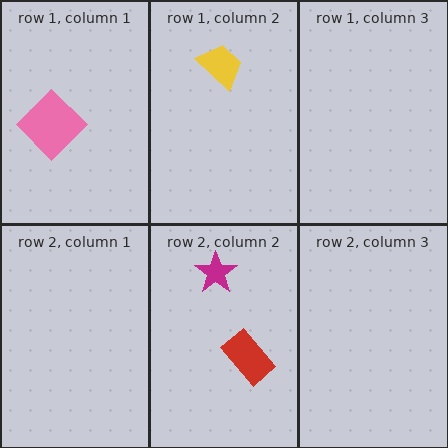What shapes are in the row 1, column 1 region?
The pink diamond.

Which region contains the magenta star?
The row 2, column 2 region.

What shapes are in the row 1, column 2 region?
The yellow trapezoid.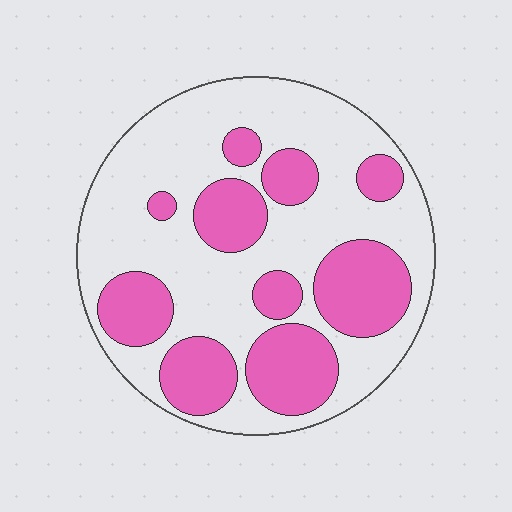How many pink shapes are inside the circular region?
10.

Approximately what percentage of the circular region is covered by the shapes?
Approximately 35%.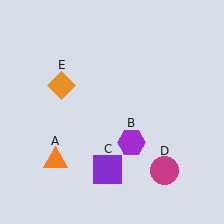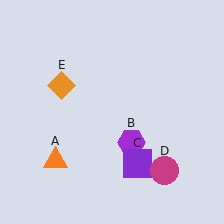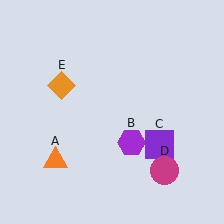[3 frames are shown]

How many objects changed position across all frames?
1 object changed position: purple square (object C).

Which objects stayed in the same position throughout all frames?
Orange triangle (object A) and purple hexagon (object B) and magenta circle (object D) and orange diamond (object E) remained stationary.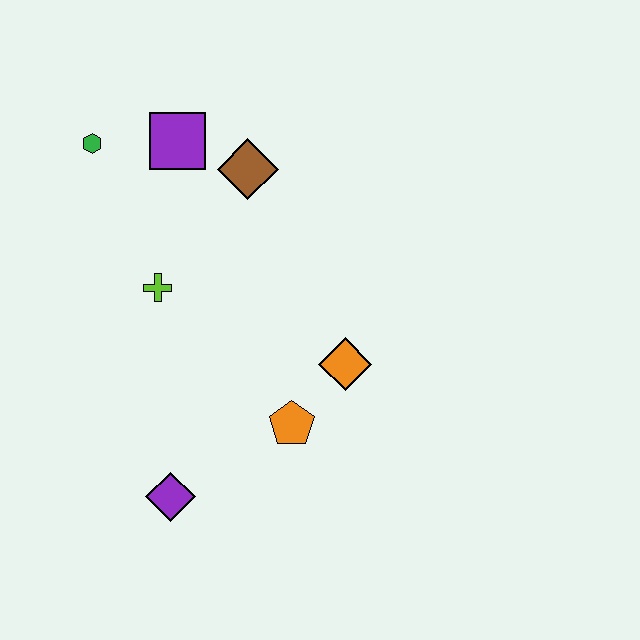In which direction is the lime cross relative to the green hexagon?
The lime cross is below the green hexagon.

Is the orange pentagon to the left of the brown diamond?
No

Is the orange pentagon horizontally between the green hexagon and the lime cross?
No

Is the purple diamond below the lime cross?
Yes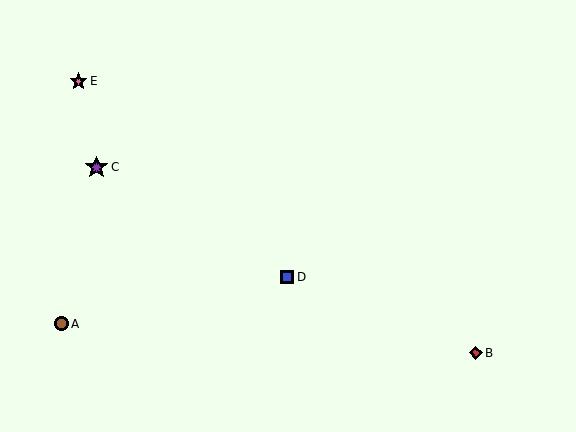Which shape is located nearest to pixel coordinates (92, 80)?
The pink star (labeled E) at (79, 81) is nearest to that location.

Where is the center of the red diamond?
The center of the red diamond is at (476, 353).